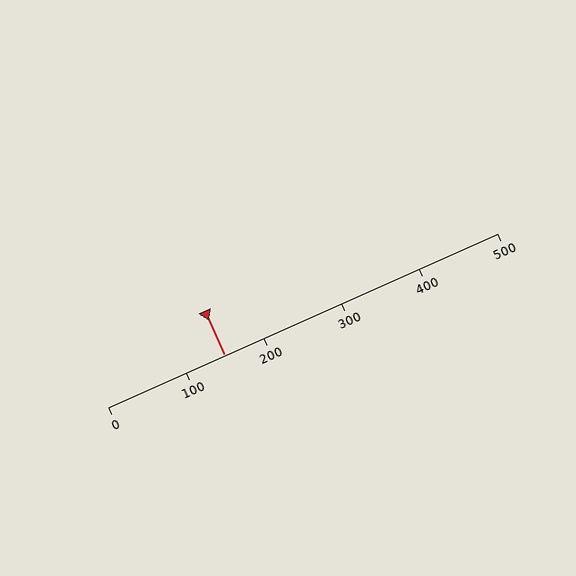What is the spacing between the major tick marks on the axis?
The major ticks are spaced 100 apart.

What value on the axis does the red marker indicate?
The marker indicates approximately 150.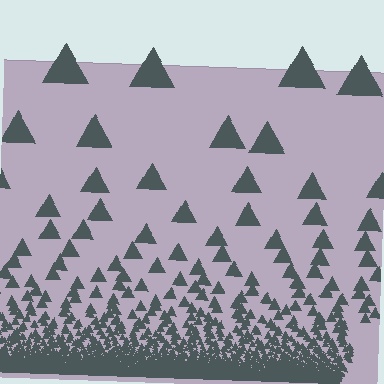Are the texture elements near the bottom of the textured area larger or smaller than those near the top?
Smaller. The gradient is inverted — elements near the bottom are smaller and denser.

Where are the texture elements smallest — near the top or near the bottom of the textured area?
Near the bottom.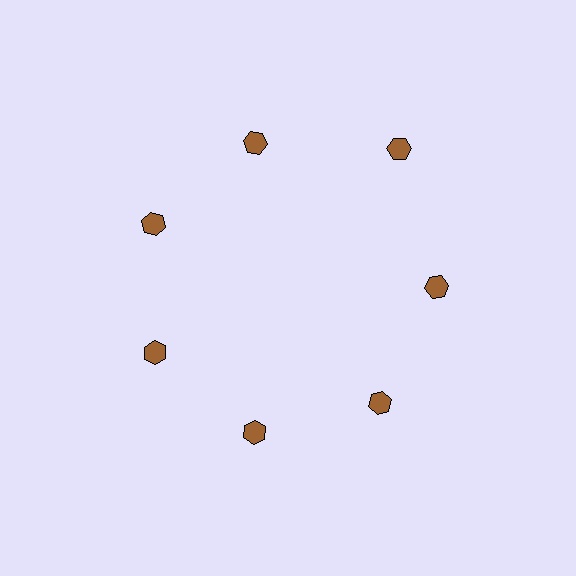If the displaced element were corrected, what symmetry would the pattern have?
It would have 7-fold rotational symmetry — the pattern would map onto itself every 51 degrees.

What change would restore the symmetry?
The symmetry would be restored by moving it inward, back onto the ring so that all 7 hexagons sit at equal angles and equal distance from the center.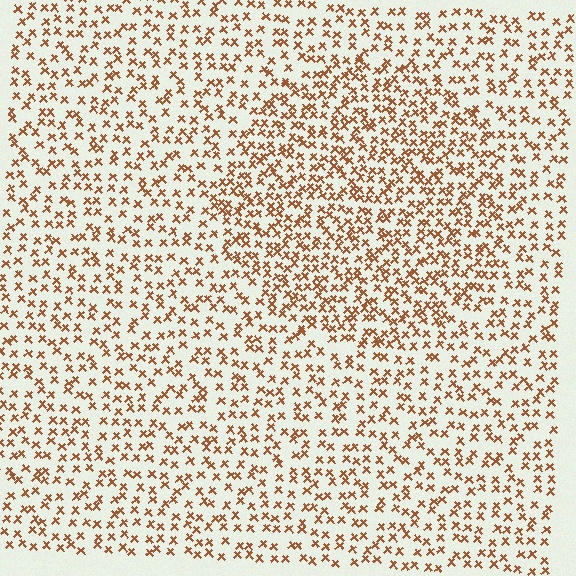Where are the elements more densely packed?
The elements are more densely packed inside the circle boundary.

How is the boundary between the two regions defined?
The boundary is defined by a change in element density (approximately 1.6x ratio). All elements are the same color, size, and shape.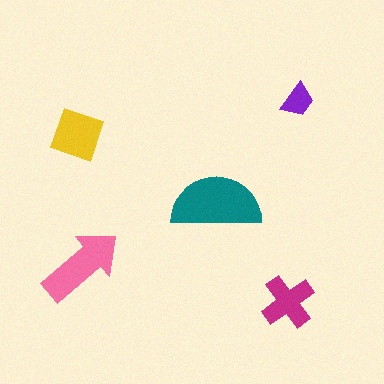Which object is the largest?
The teal semicircle.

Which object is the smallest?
The purple trapezoid.